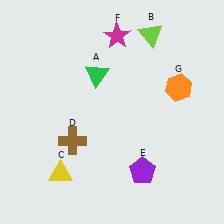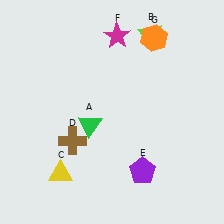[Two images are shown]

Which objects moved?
The objects that moved are: the green triangle (A), the orange hexagon (G).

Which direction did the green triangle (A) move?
The green triangle (A) moved down.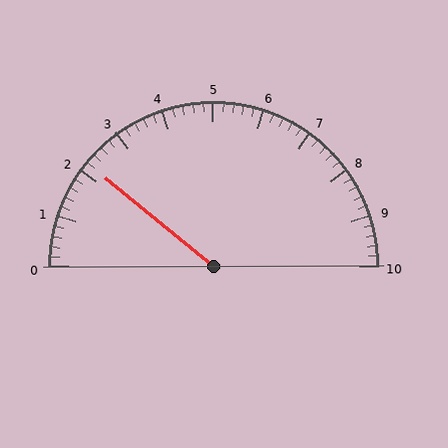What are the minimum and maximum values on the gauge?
The gauge ranges from 0 to 10.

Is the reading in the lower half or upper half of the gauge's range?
The reading is in the lower half of the range (0 to 10).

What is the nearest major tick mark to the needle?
The nearest major tick mark is 2.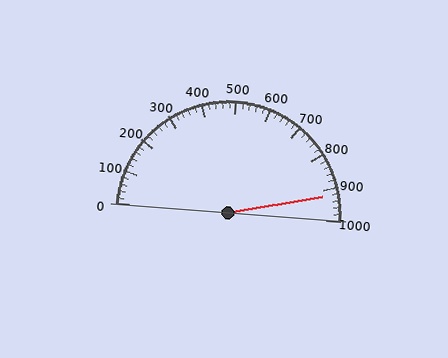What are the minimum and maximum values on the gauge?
The gauge ranges from 0 to 1000.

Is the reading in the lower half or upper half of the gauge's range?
The reading is in the upper half of the range (0 to 1000).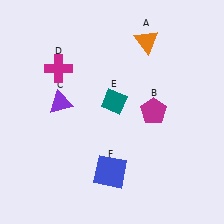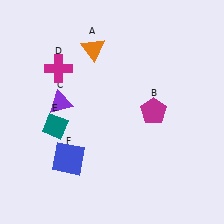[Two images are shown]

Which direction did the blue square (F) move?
The blue square (F) moved left.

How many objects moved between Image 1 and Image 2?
3 objects moved between the two images.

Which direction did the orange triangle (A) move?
The orange triangle (A) moved left.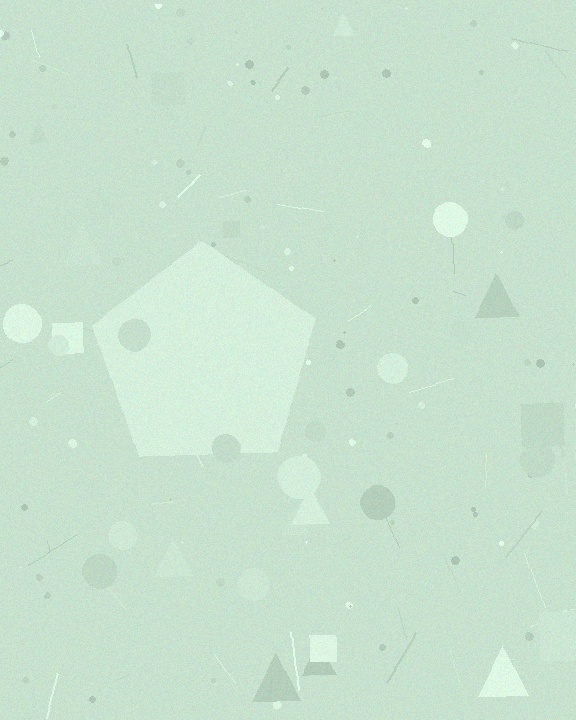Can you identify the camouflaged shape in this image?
The camouflaged shape is a pentagon.